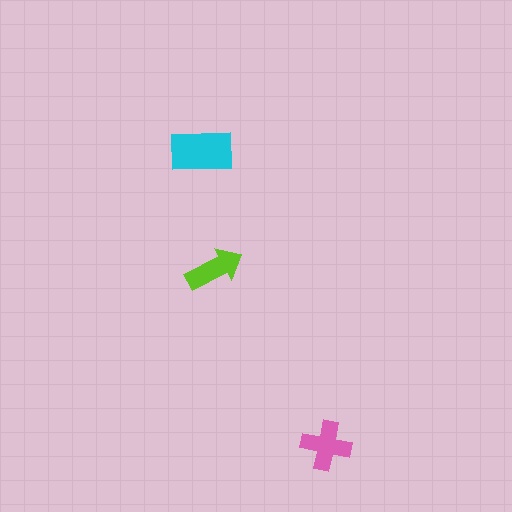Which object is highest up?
The cyan rectangle is topmost.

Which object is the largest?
The cyan rectangle.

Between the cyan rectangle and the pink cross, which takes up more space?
The cyan rectangle.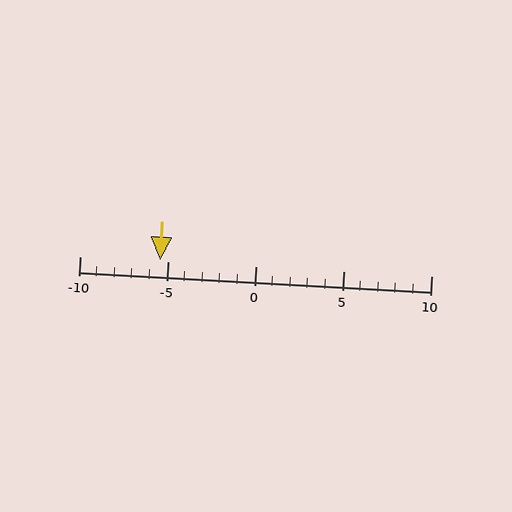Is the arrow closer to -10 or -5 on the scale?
The arrow is closer to -5.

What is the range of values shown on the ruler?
The ruler shows values from -10 to 10.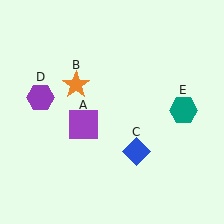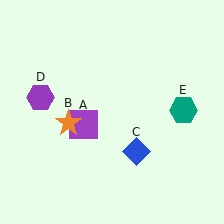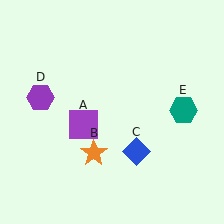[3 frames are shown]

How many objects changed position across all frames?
1 object changed position: orange star (object B).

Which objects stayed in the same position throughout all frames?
Purple square (object A) and blue diamond (object C) and purple hexagon (object D) and teal hexagon (object E) remained stationary.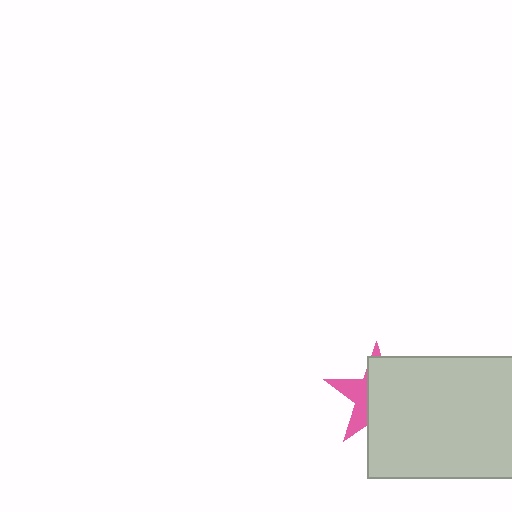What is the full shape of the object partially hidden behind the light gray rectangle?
The partially hidden object is a pink star.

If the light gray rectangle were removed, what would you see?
You would see the complete pink star.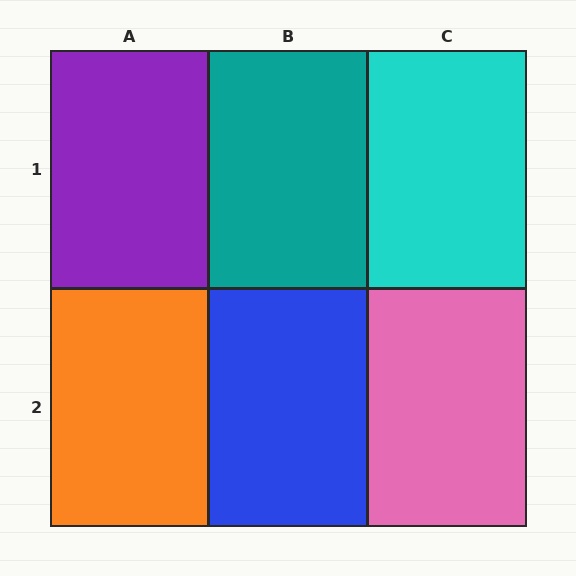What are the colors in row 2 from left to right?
Orange, blue, pink.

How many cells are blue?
1 cell is blue.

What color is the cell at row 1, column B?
Teal.